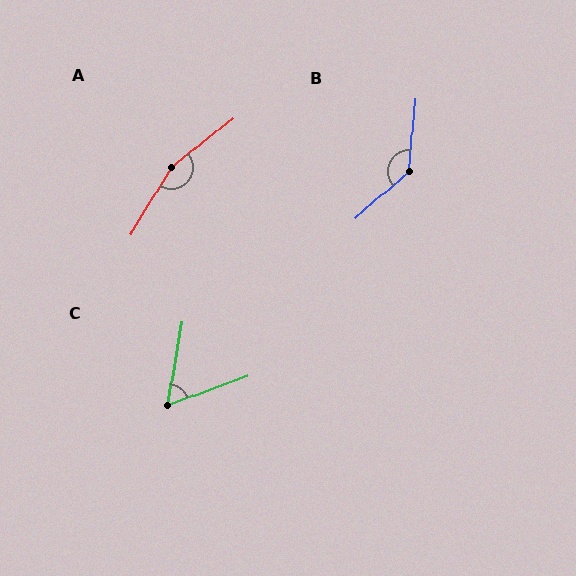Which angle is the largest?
A, at approximately 160 degrees.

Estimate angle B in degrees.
Approximately 136 degrees.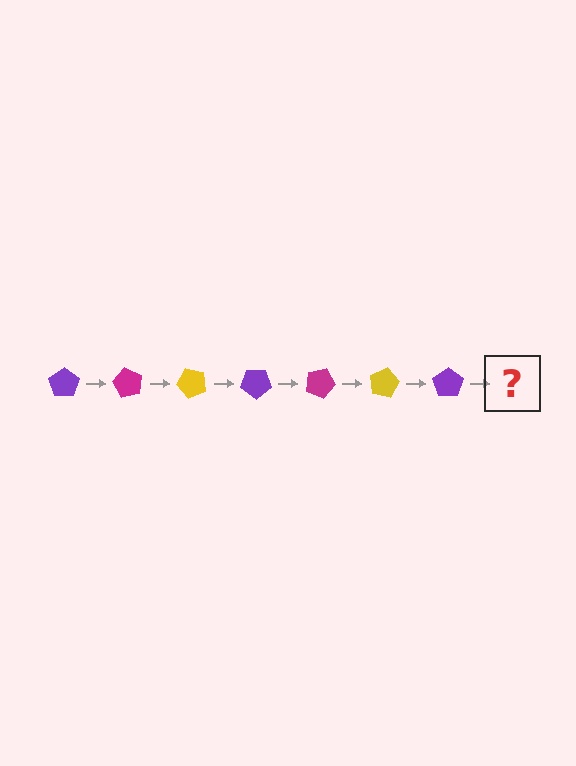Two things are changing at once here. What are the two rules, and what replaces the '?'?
The two rules are that it rotates 60 degrees each step and the color cycles through purple, magenta, and yellow. The '?' should be a magenta pentagon, rotated 420 degrees from the start.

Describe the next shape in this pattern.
It should be a magenta pentagon, rotated 420 degrees from the start.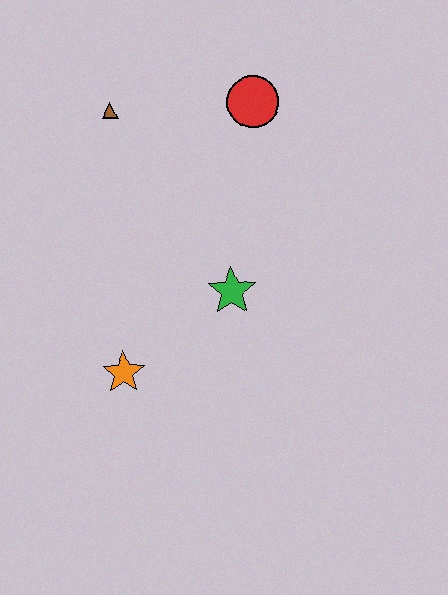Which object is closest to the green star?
The orange star is closest to the green star.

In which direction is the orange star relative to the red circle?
The orange star is below the red circle.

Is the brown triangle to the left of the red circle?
Yes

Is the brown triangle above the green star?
Yes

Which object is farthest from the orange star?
The red circle is farthest from the orange star.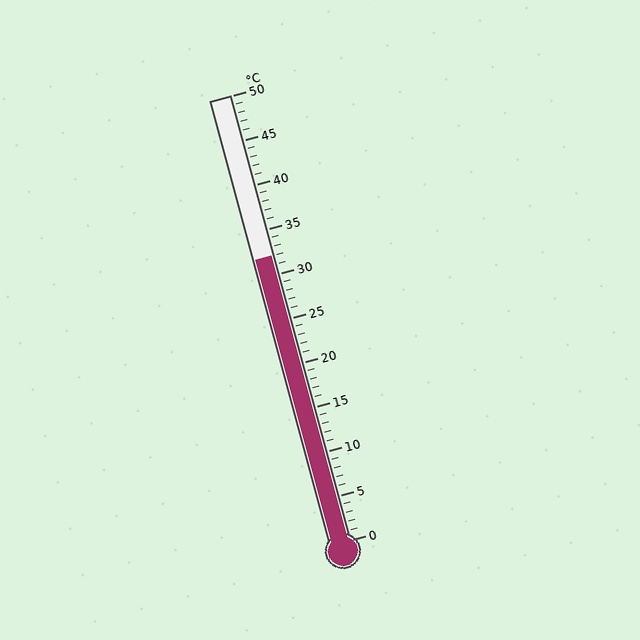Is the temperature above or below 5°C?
The temperature is above 5°C.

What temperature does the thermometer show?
The thermometer shows approximately 32°C.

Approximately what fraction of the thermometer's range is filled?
The thermometer is filled to approximately 65% of its range.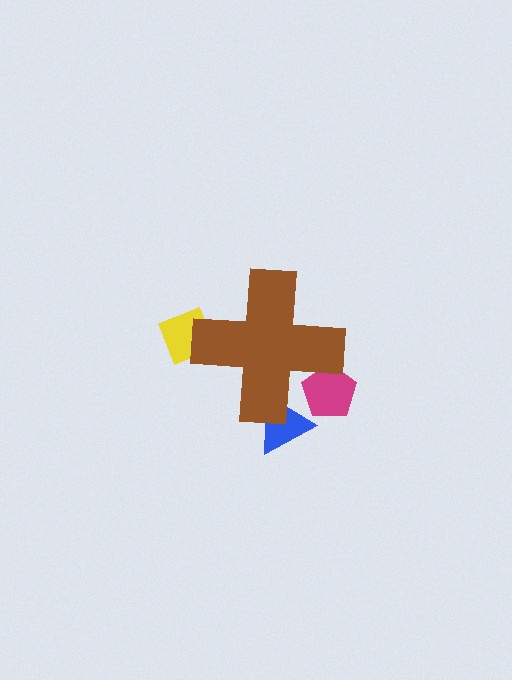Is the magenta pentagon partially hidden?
Yes, the magenta pentagon is partially hidden behind the brown cross.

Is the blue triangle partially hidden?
Yes, the blue triangle is partially hidden behind the brown cross.